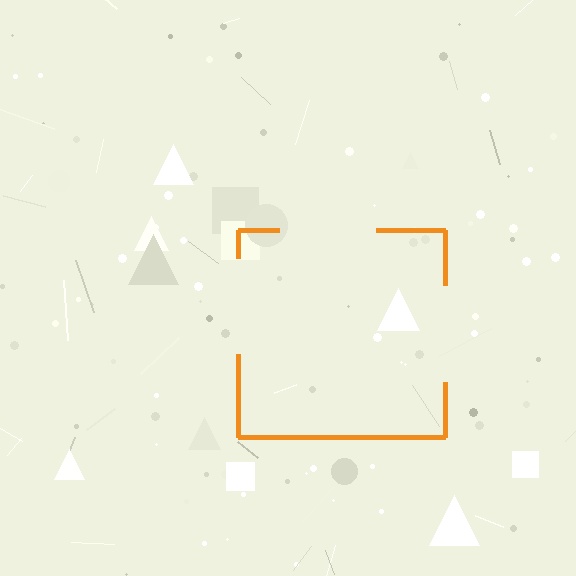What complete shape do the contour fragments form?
The contour fragments form a square.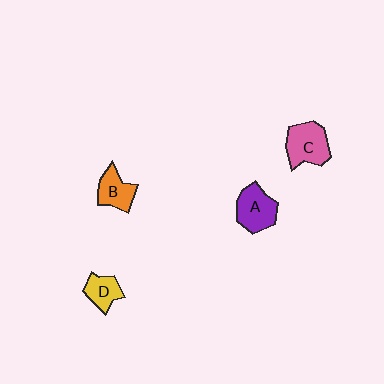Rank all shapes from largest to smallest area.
From largest to smallest: C (pink), A (purple), B (orange), D (yellow).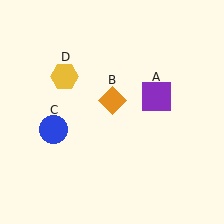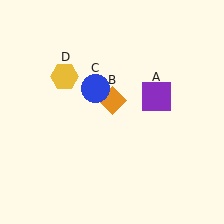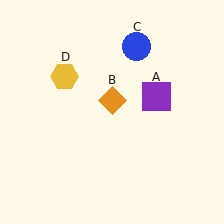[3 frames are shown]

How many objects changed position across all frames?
1 object changed position: blue circle (object C).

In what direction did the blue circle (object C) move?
The blue circle (object C) moved up and to the right.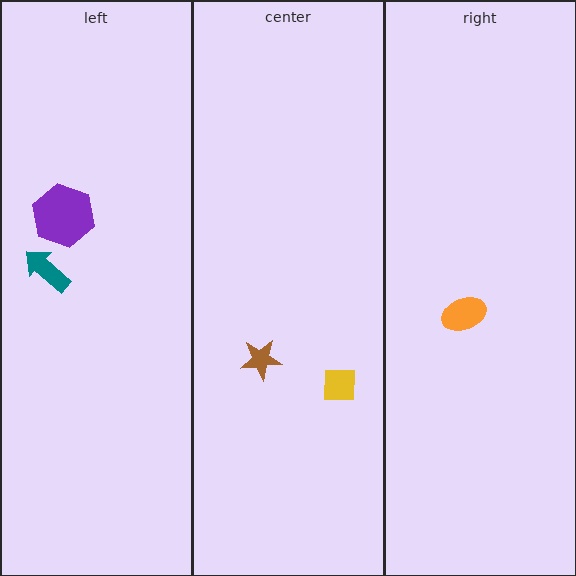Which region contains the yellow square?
The center region.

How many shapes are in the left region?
2.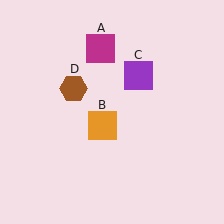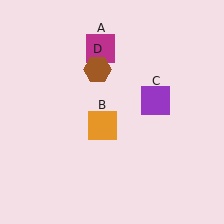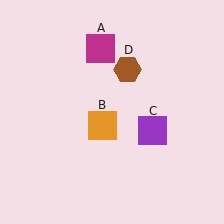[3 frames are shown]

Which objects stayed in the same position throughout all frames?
Magenta square (object A) and orange square (object B) remained stationary.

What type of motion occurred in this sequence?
The purple square (object C), brown hexagon (object D) rotated clockwise around the center of the scene.